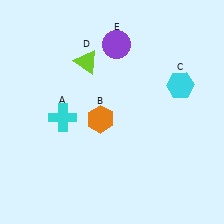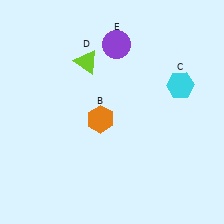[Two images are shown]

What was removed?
The cyan cross (A) was removed in Image 2.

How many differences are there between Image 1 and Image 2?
There is 1 difference between the two images.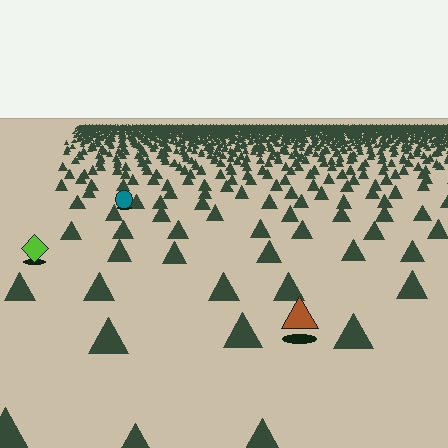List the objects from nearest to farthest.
From nearest to farthest: the brown triangle, the lime diamond, the teal circle.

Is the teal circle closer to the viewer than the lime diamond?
No. The lime diamond is closer — you can tell from the texture gradient: the ground texture is coarser near it.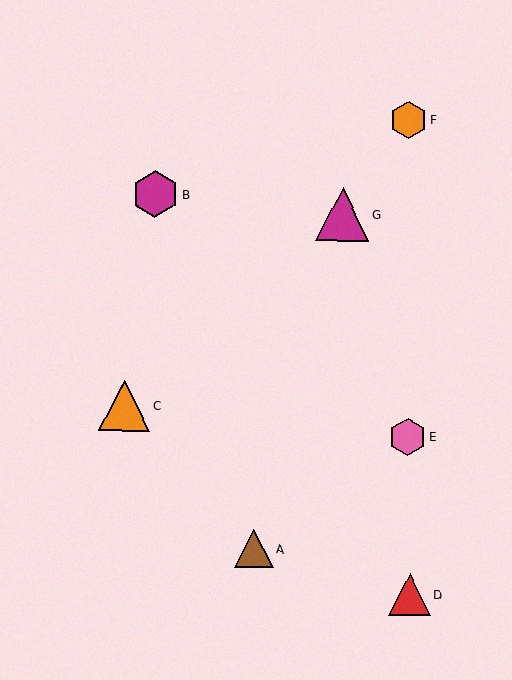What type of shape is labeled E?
Shape E is a pink hexagon.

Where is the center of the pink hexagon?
The center of the pink hexagon is at (407, 437).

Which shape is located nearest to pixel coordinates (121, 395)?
The orange triangle (labeled C) at (125, 406) is nearest to that location.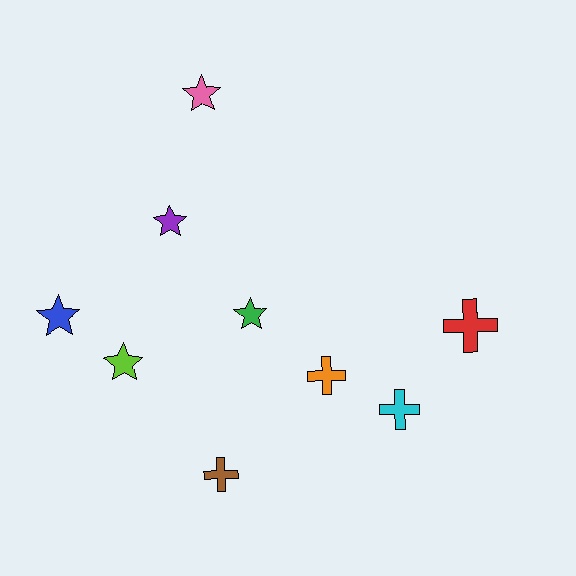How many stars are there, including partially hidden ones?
There are 5 stars.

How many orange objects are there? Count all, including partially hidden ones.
There is 1 orange object.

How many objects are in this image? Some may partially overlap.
There are 9 objects.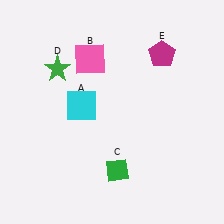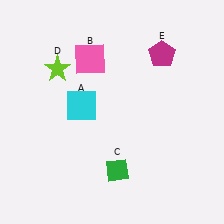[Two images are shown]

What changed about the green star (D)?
In Image 1, D is green. In Image 2, it changed to lime.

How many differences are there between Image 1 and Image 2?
There is 1 difference between the two images.